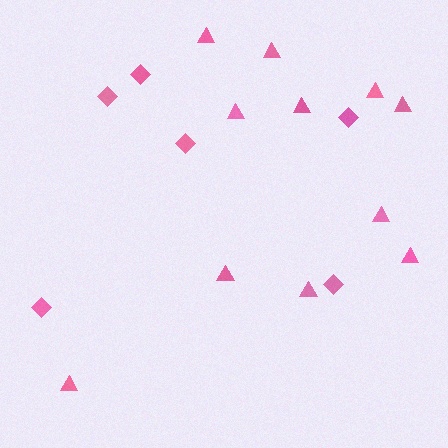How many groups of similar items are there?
There are 2 groups: one group of diamonds (6) and one group of triangles (11).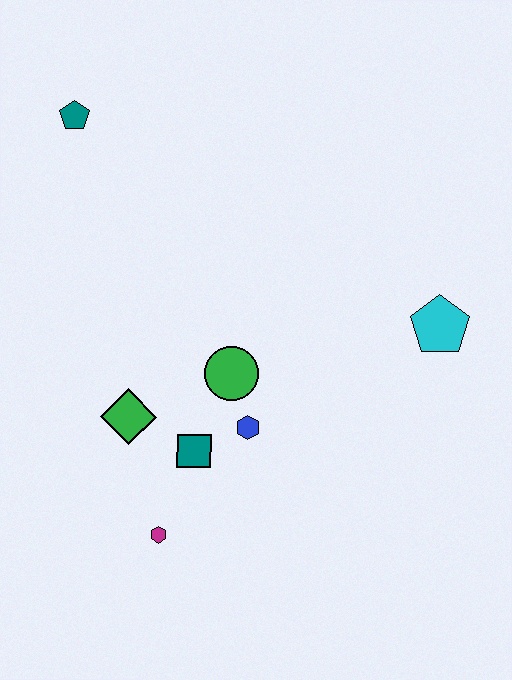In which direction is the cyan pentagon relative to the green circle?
The cyan pentagon is to the right of the green circle.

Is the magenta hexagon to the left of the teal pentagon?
No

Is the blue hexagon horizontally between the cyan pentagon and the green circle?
Yes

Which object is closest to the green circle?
The blue hexagon is closest to the green circle.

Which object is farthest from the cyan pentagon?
The teal pentagon is farthest from the cyan pentagon.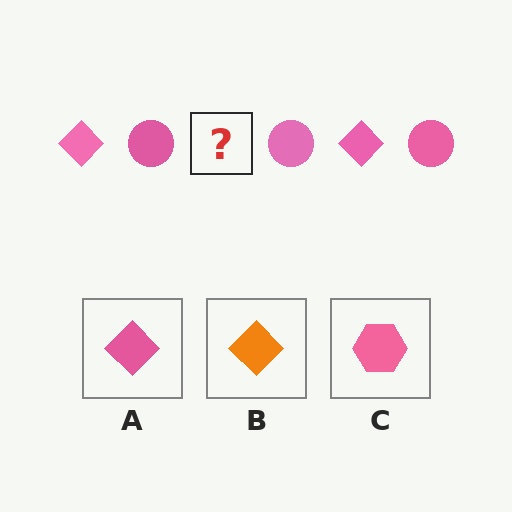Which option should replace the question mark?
Option A.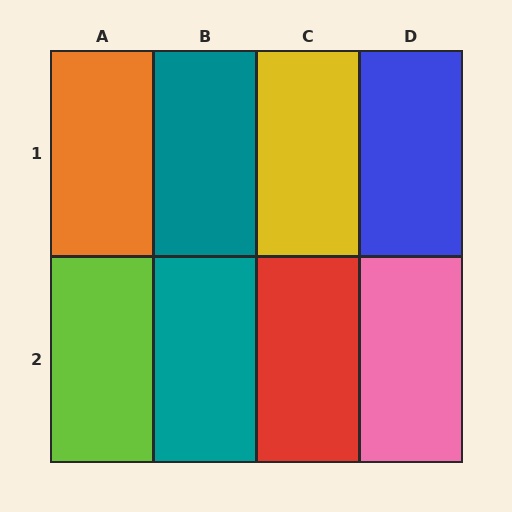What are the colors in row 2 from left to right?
Lime, teal, red, pink.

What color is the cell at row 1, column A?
Orange.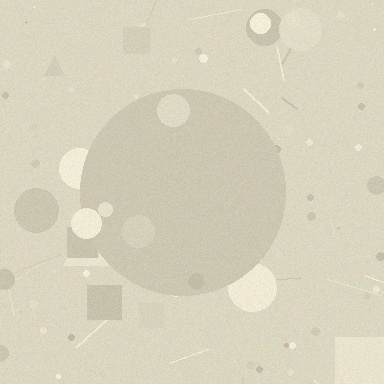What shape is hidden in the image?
A circle is hidden in the image.